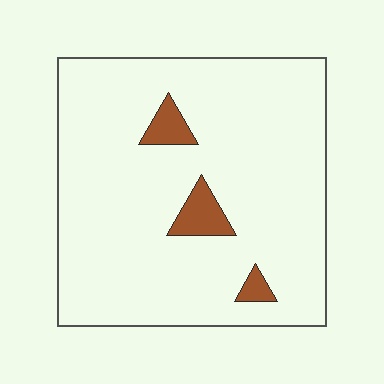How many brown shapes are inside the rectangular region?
3.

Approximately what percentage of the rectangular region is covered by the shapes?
Approximately 5%.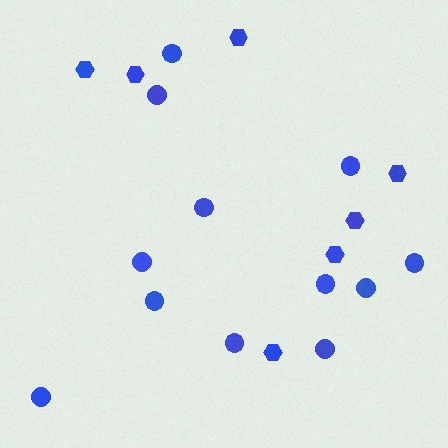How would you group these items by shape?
There are 2 groups: one group of circles (12) and one group of hexagons (7).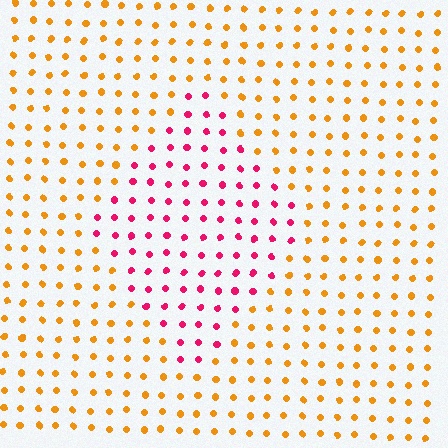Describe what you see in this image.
The image is filled with small orange elements in a uniform arrangement. A diamond-shaped region is visible where the elements are tinted to a slightly different hue, forming a subtle color boundary.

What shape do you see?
I see a diamond.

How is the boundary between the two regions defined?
The boundary is defined purely by a slight shift in hue (about 60 degrees). Spacing, size, and orientation are identical on both sides.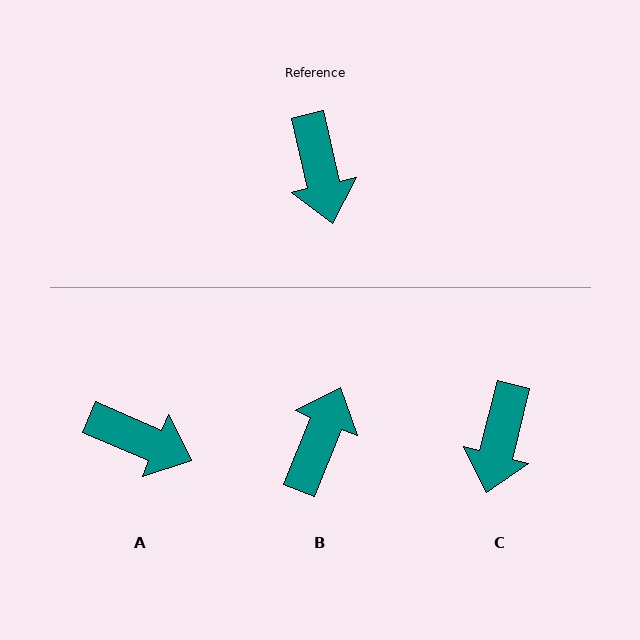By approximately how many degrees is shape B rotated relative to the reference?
Approximately 145 degrees counter-clockwise.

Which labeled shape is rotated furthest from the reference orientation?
B, about 145 degrees away.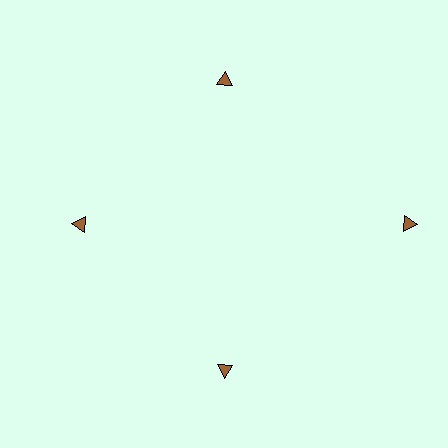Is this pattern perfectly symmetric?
No. The 4 brown triangles are arranged in a ring, but one element near the 3 o'clock position is pushed outward from the center, breaking the 4-fold rotational symmetry.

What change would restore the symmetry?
The symmetry would be restored by moving it inward, back onto the ring so that all 4 triangles sit at equal angles and equal distance from the center.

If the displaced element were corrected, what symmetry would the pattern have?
It would have 4-fold rotational symmetry — the pattern would map onto itself every 90 degrees.